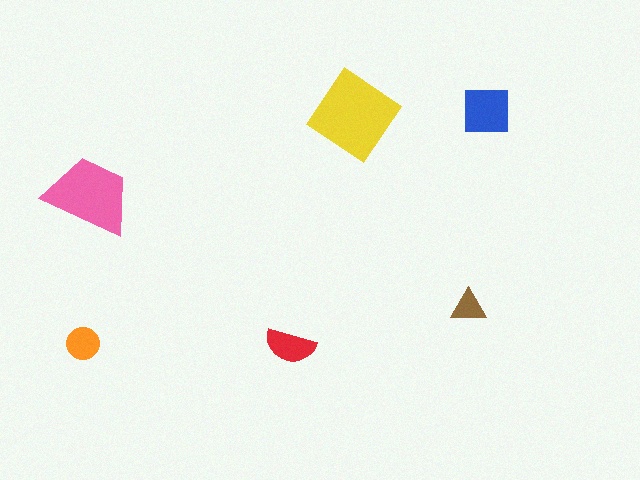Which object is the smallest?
The brown triangle.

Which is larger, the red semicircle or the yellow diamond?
The yellow diamond.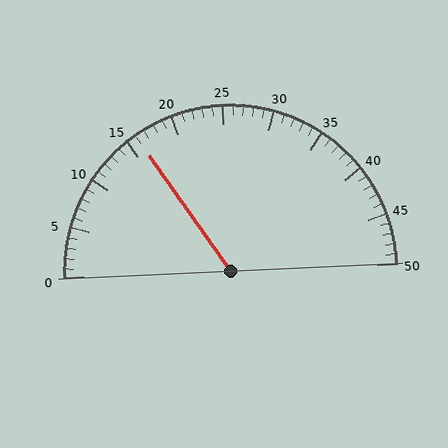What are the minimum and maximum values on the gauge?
The gauge ranges from 0 to 50.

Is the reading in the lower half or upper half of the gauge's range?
The reading is in the lower half of the range (0 to 50).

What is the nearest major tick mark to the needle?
The nearest major tick mark is 15.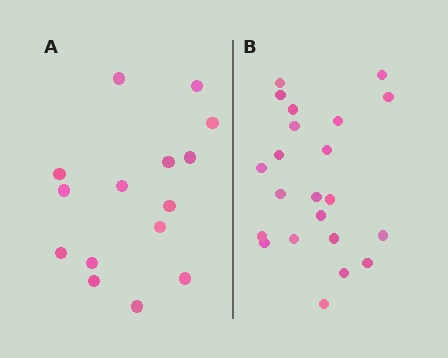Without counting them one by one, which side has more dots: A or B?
Region B (the right region) has more dots.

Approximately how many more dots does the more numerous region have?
Region B has roughly 8 or so more dots than region A.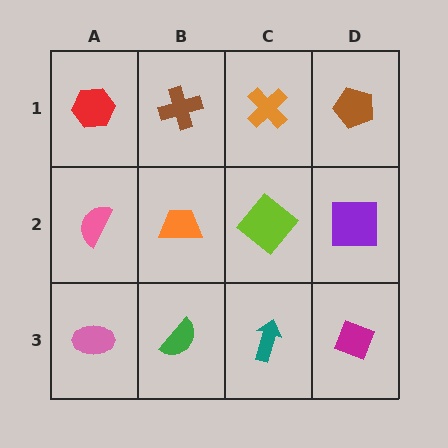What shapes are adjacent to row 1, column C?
A lime diamond (row 2, column C), a brown cross (row 1, column B), a brown pentagon (row 1, column D).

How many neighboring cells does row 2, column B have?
4.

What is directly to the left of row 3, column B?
A pink ellipse.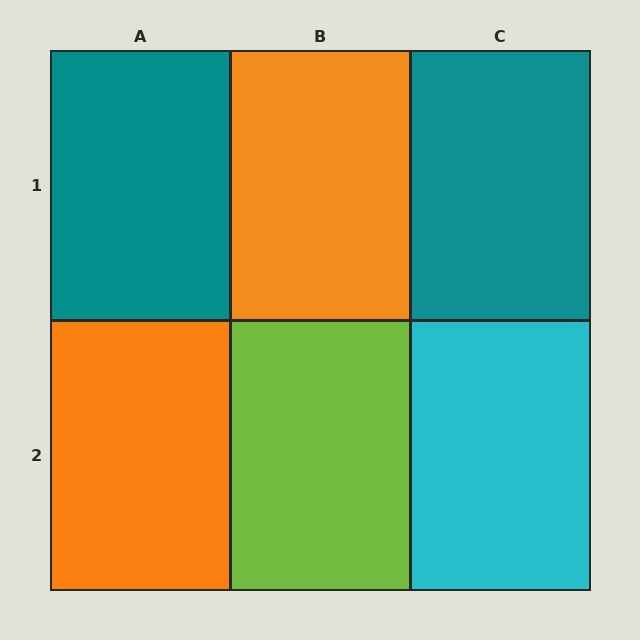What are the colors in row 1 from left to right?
Teal, orange, teal.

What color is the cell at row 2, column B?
Lime.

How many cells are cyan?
1 cell is cyan.